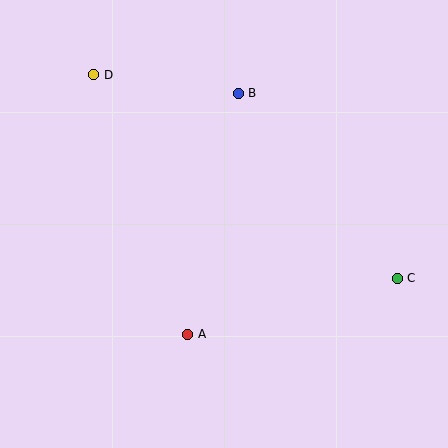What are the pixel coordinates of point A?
Point A is at (188, 334).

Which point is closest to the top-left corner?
Point D is closest to the top-left corner.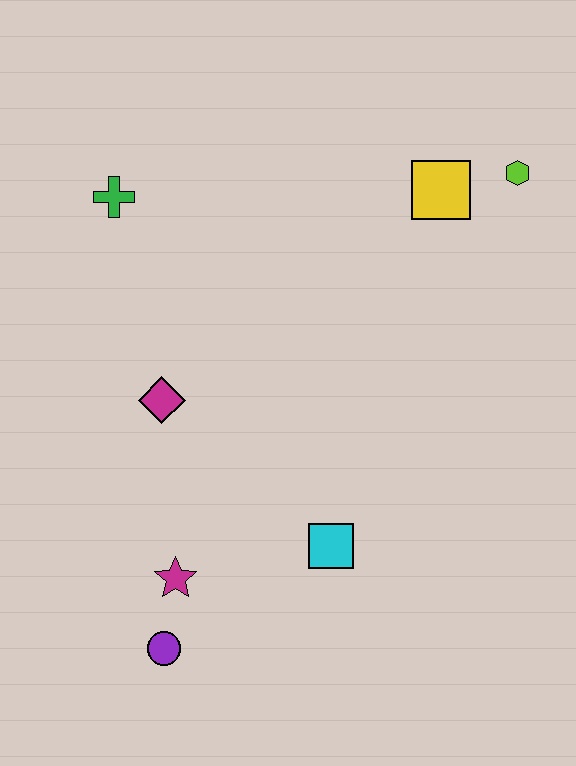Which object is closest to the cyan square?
The magenta star is closest to the cyan square.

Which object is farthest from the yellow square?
The purple circle is farthest from the yellow square.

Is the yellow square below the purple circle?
No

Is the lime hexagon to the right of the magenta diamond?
Yes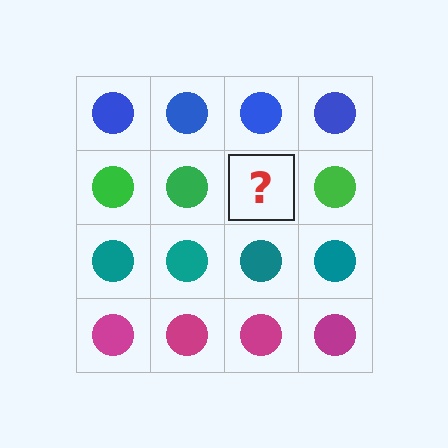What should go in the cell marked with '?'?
The missing cell should contain a green circle.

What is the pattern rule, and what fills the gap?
The rule is that each row has a consistent color. The gap should be filled with a green circle.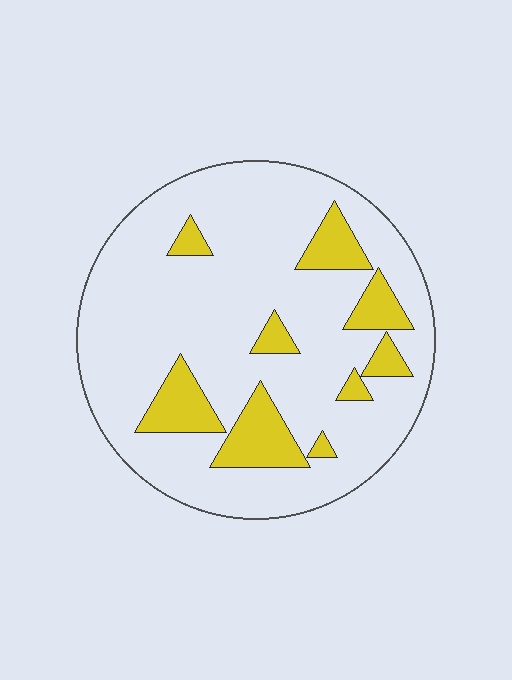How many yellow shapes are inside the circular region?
9.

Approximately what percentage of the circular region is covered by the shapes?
Approximately 20%.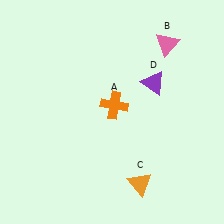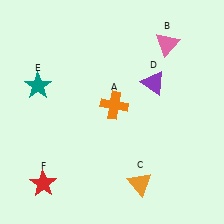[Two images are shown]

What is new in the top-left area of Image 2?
A teal star (E) was added in the top-left area of Image 2.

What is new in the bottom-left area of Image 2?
A red star (F) was added in the bottom-left area of Image 2.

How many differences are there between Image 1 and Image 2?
There are 2 differences between the two images.